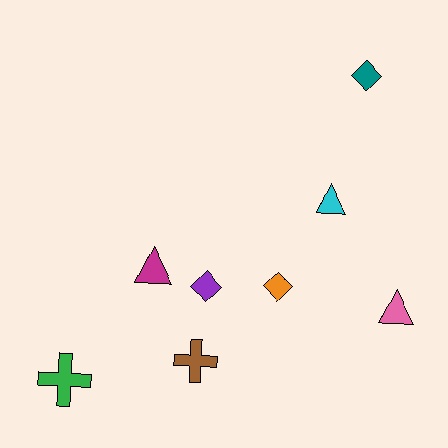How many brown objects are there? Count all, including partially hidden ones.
There is 1 brown object.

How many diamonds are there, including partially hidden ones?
There are 3 diamonds.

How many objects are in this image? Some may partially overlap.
There are 8 objects.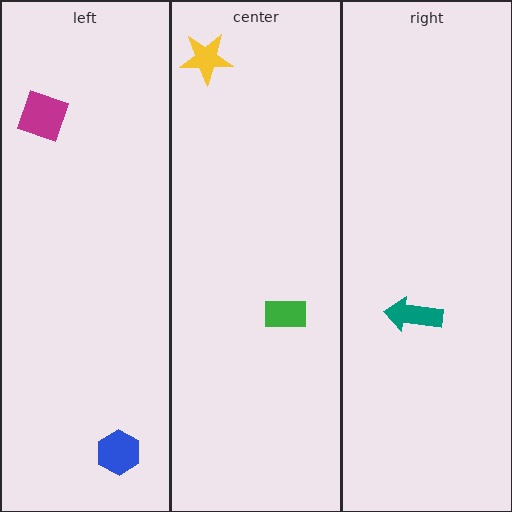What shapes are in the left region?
The blue hexagon, the magenta square.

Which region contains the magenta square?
The left region.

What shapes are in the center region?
The green rectangle, the yellow star.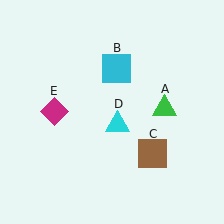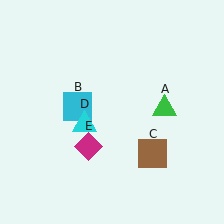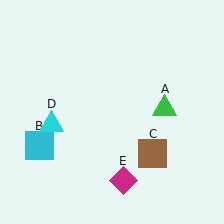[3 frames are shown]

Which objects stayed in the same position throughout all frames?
Green triangle (object A) and brown square (object C) remained stationary.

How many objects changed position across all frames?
3 objects changed position: cyan square (object B), cyan triangle (object D), magenta diamond (object E).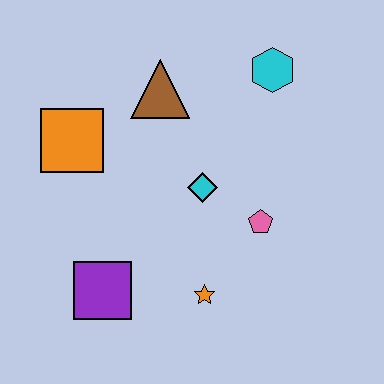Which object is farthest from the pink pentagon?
The orange square is farthest from the pink pentagon.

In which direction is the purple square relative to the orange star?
The purple square is to the left of the orange star.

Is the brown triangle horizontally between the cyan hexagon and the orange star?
No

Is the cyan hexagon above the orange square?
Yes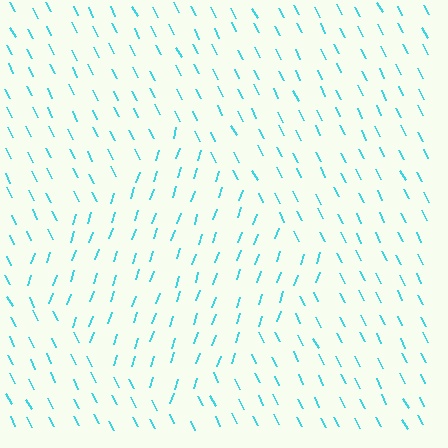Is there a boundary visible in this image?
Yes, there is a texture boundary formed by a change in line orientation.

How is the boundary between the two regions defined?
The boundary is defined purely by a change in line orientation (approximately 45 degrees difference). All lines are the same color and thickness.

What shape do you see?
I see a diamond.